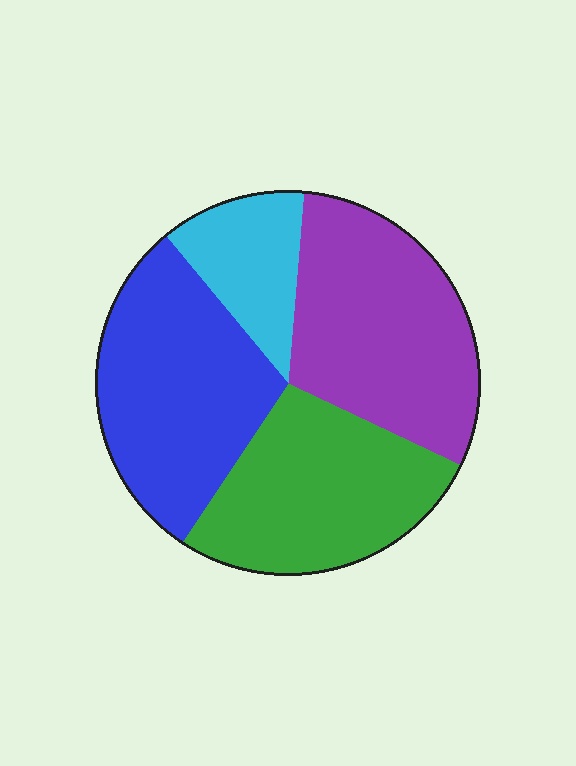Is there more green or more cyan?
Green.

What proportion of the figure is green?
Green takes up about one quarter (1/4) of the figure.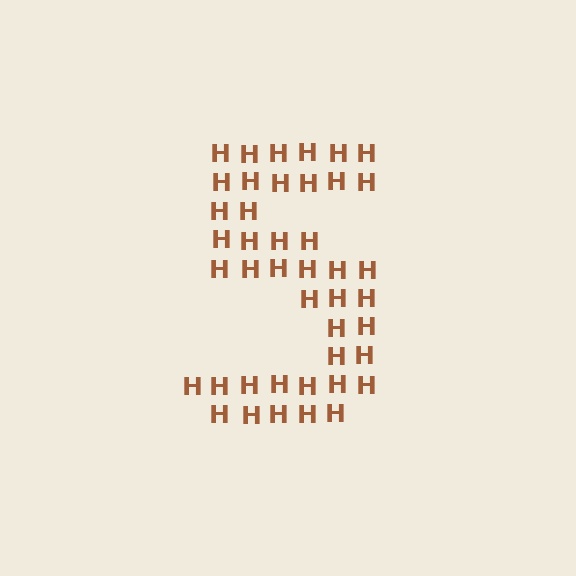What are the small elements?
The small elements are letter H's.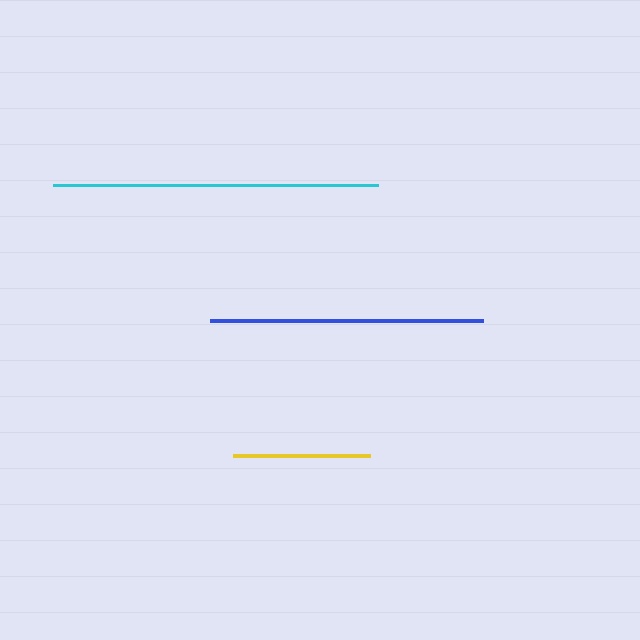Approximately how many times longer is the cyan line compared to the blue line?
The cyan line is approximately 1.2 times the length of the blue line.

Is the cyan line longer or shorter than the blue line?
The cyan line is longer than the blue line.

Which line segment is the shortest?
The yellow line is the shortest at approximately 137 pixels.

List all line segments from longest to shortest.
From longest to shortest: cyan, blue, yellow.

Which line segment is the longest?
The cyan line is the longest at approximately 325 pixels.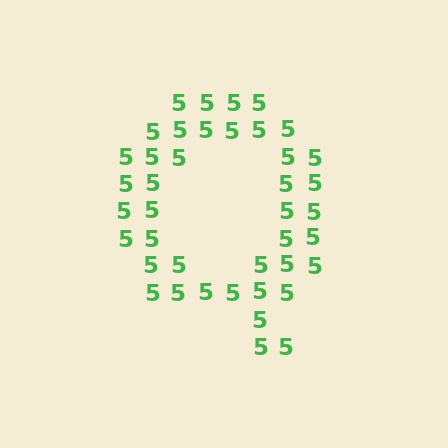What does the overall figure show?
The overall figure shows the letter Q.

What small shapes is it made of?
It is made of small digit 5's.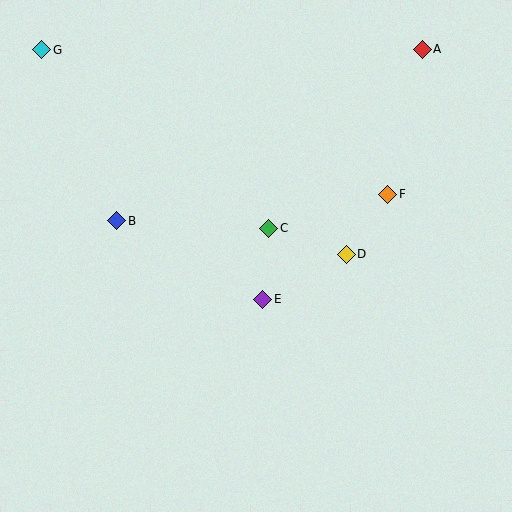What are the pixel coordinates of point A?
Point A is at (422, 49).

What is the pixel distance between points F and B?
The distance between F and B is 272 pixels.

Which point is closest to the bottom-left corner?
Point B is closest to the bottom-left corner.